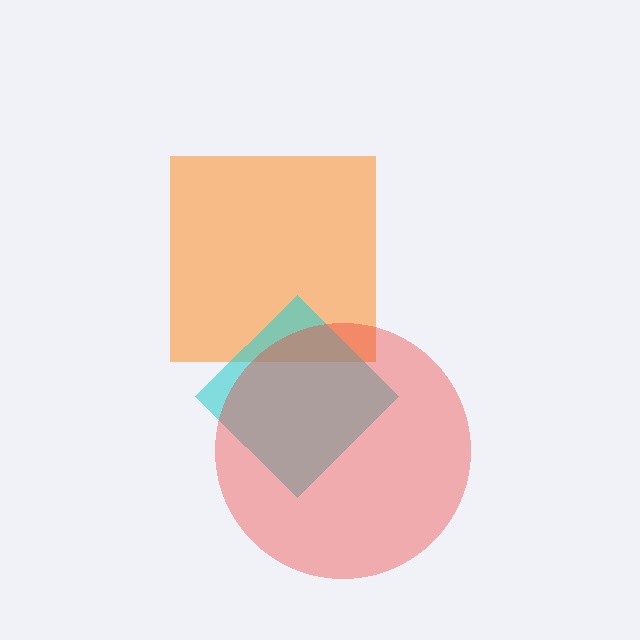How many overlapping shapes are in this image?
There are 3 overlapping shapes in the image.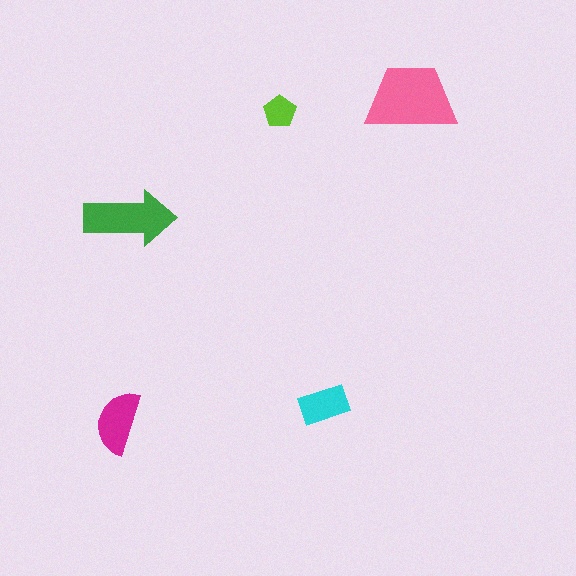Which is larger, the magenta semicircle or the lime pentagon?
The magenta semicircle.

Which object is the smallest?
The lime pentagon.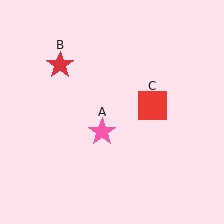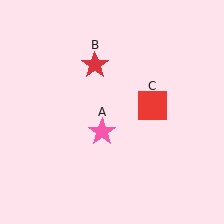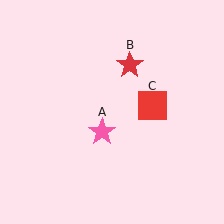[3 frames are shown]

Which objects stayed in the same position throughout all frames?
Pink star (object A) and red square (object C) remained stationary.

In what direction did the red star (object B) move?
The red star (object B) moved right.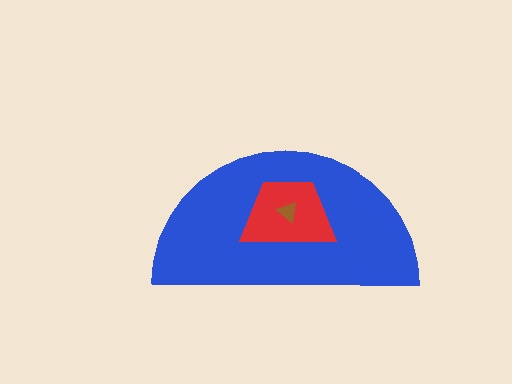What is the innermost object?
The brown triangle.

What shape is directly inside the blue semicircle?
The red trapezoid.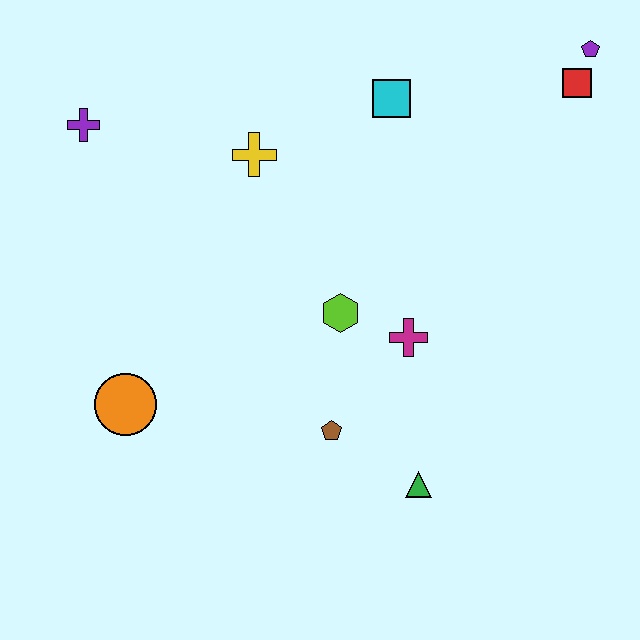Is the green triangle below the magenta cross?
Yes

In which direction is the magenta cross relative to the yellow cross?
The magenta cross is below the yellow cross.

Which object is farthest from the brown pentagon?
The purple pentagon is farthest from the brown pentagon.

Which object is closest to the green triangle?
The brown pentagon is closest to the green triangle.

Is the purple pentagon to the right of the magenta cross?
Yes